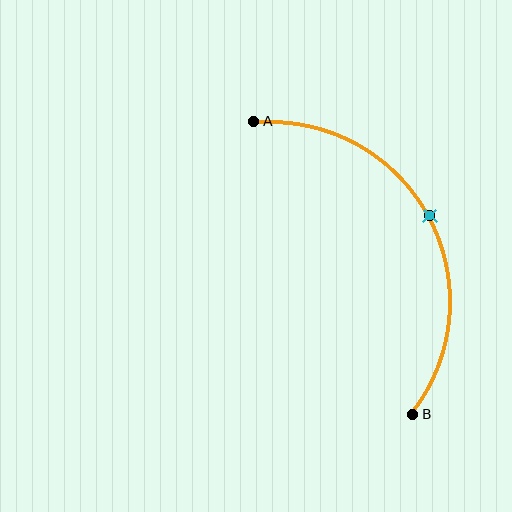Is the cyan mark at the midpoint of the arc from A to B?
Yes. The cyan mark lies on the arc at equal arc-length from both A and B — it is the arc midpoint.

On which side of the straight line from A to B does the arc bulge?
The arc bulges to the right of the straight line connecting A and B.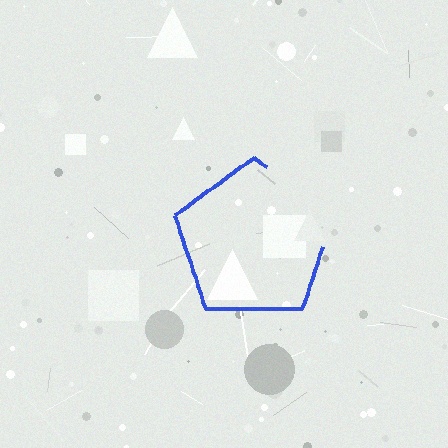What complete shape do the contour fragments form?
The contour fragments form a pentagon.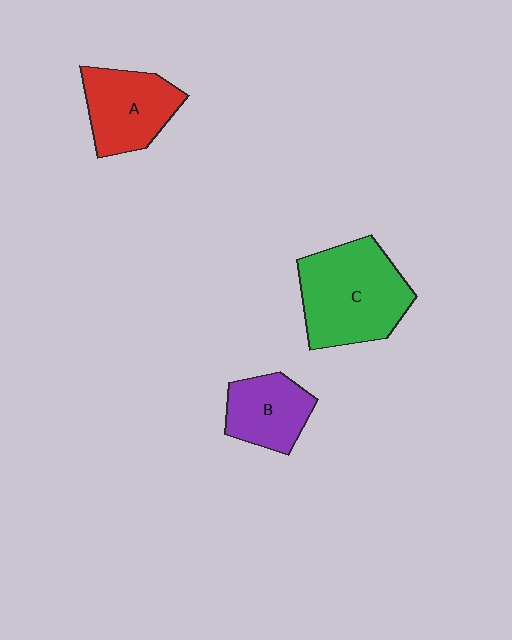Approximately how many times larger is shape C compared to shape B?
Approximately 1.8 times.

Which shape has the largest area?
Shape C (green).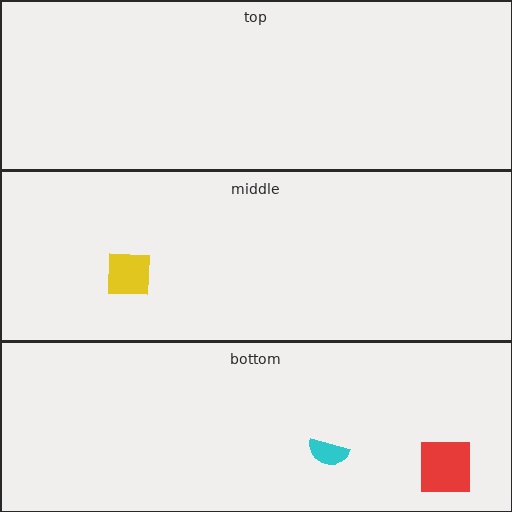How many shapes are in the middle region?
1.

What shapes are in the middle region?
The yellow square.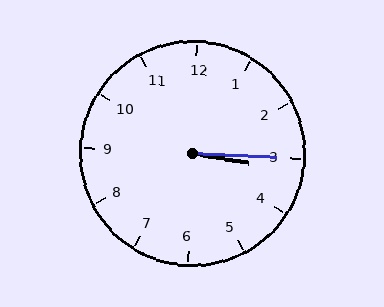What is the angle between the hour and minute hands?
Approximately 8 degrees.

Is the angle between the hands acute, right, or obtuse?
It is acute.